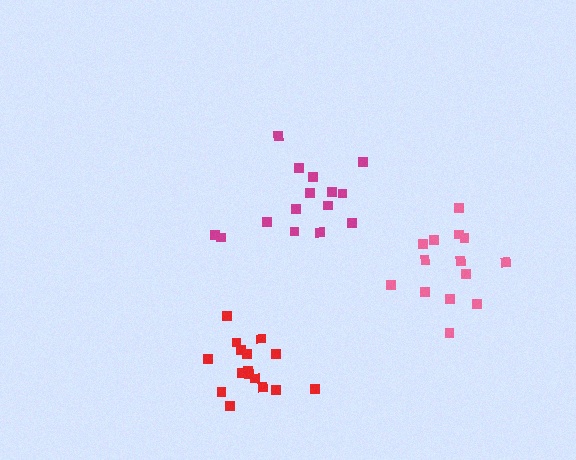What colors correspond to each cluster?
The clusters are colored: magenta, pink, red.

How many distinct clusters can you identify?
There are 3 distinct clusters.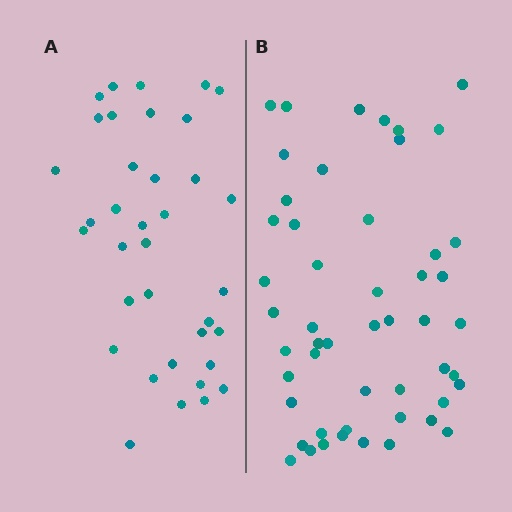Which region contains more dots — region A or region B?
Region B (the right region) has more dots.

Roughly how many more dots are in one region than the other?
Region B has approximately 15 more dots than region A.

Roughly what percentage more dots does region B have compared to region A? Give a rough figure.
About 40% more.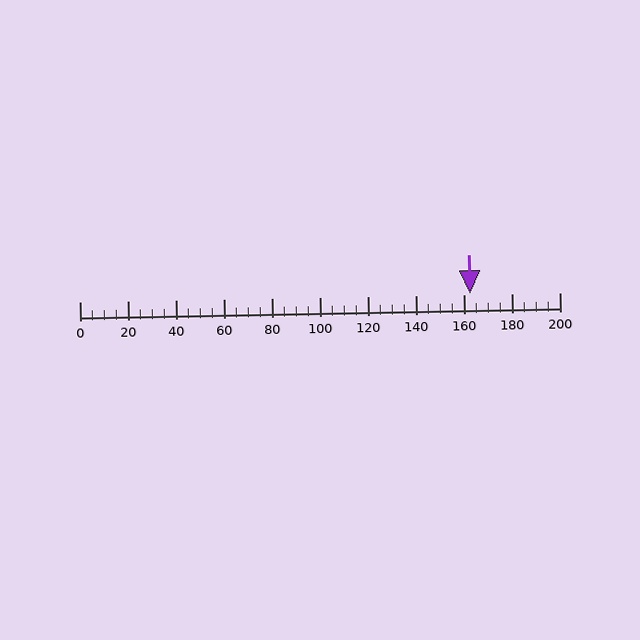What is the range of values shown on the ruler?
The ruler shows values from 0 to 200.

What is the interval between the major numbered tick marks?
The major tick marks are spaced 20 units apart.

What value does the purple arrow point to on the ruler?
The purple arrow points to approximately 163.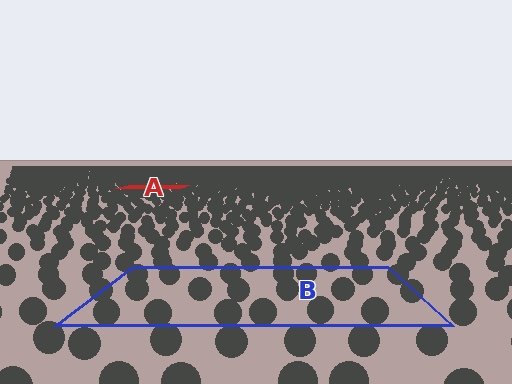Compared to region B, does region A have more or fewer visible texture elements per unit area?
Region A has more texture elements per unit area — they are packed more densely because it is farther away.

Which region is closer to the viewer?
Region B is closer. The texture elements there are larger and more spread out.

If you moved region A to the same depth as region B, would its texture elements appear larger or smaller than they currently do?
They would appear larger. At a closer depth, the same texture elements are projected at a bigger on-screen size.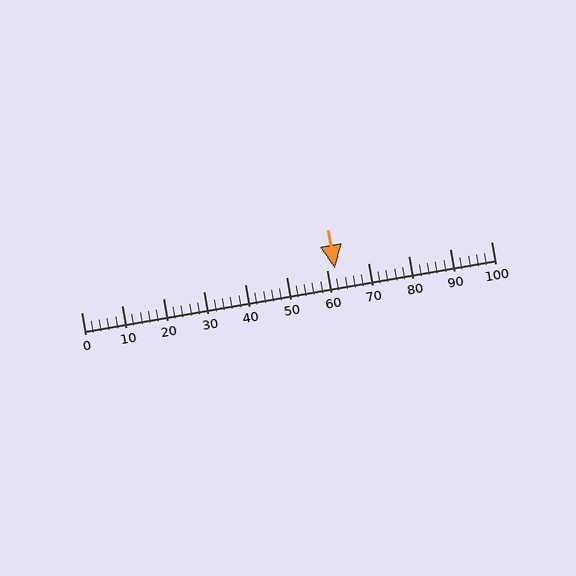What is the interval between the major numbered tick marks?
The major tick marks are spaced 10 units apart.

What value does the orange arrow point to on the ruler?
The orange arrow points to approximately 62.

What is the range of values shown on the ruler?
The ruler shows values from 0 to 100.